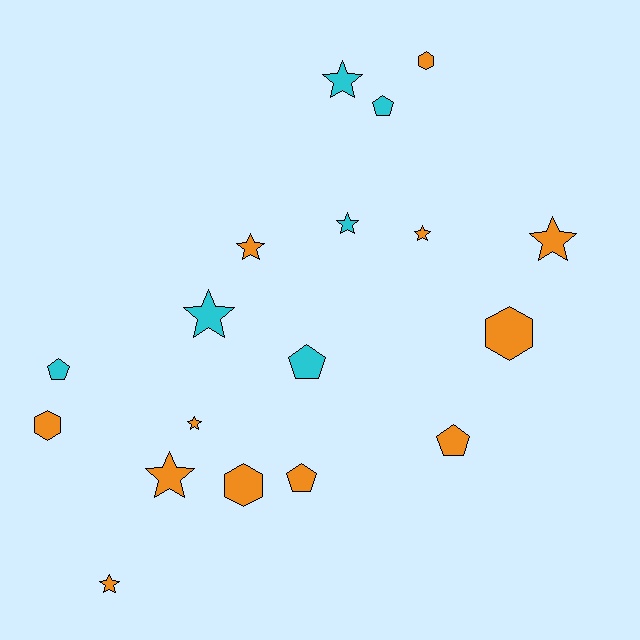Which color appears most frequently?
Orange, with 12 objects.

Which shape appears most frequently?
Star, with 9 objects.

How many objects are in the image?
There are 18 objects.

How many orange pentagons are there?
There are 2 orange pentagons.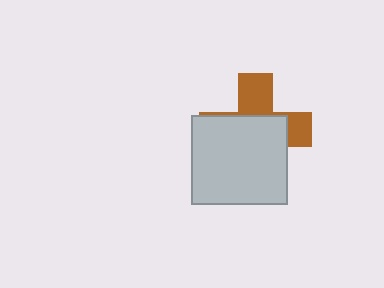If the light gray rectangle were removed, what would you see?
You would see the complete brown cross.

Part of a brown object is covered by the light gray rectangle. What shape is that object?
It is a cross.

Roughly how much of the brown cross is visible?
A small part of it is visible (roughly 38%).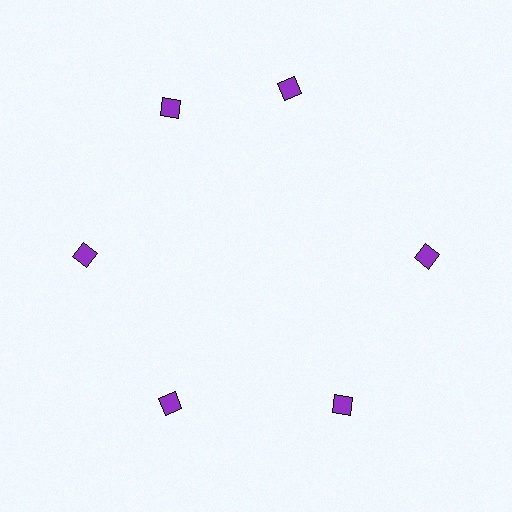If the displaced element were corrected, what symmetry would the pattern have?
It would have 6-fold rotational symmetry — the pattern would map onto itself every 60 degrees.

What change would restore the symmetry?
The symmetry would be restored by rotating it back into even spacing with its neighbors so that all 6 diamonds sit at equal angles and equal distance from the center.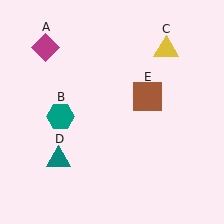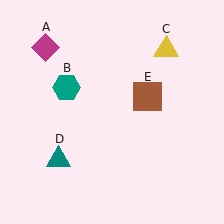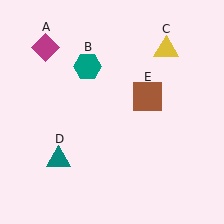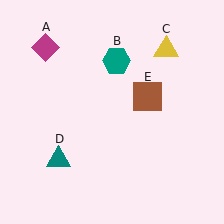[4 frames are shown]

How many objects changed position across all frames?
1 object changed position: teal hexagon (object B).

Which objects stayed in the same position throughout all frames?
Magenta diamond (object A) and yellow triangle (object C) and teal triangle (object D) and brown square (object E) remained stationary.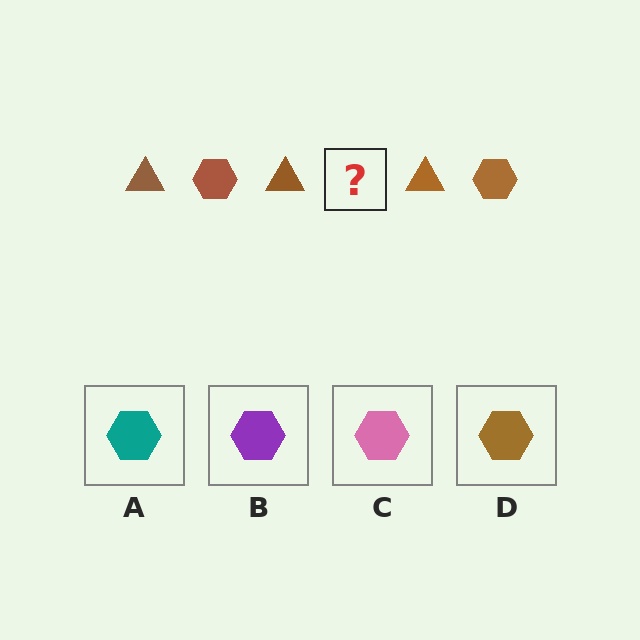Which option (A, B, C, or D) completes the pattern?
D.